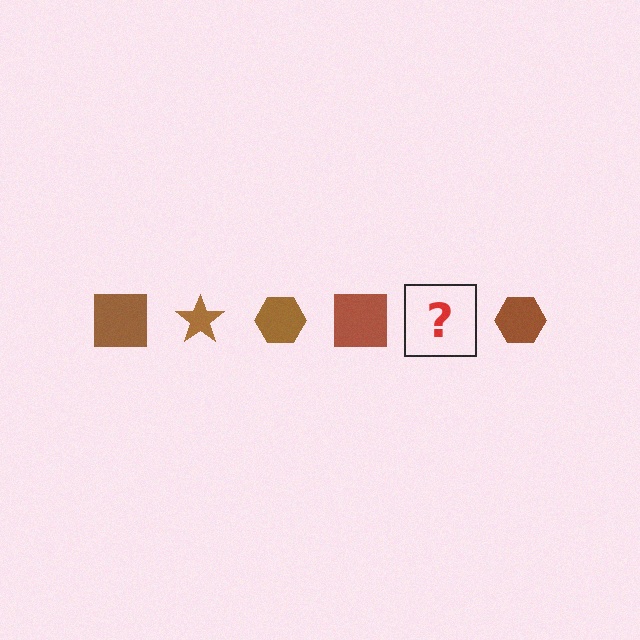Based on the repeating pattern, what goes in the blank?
The blank should be a brown star.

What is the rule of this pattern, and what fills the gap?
The rule is that the pattern cycles through square, star, hexagon shapes in brown. The gap should be filled with a brown star.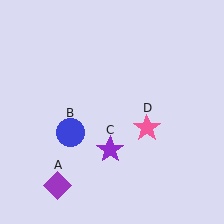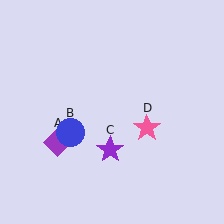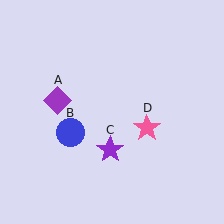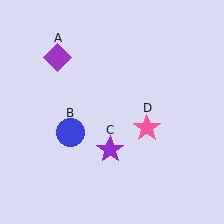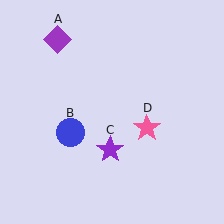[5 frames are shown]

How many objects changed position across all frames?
1 object changed position: purple diamond (object A).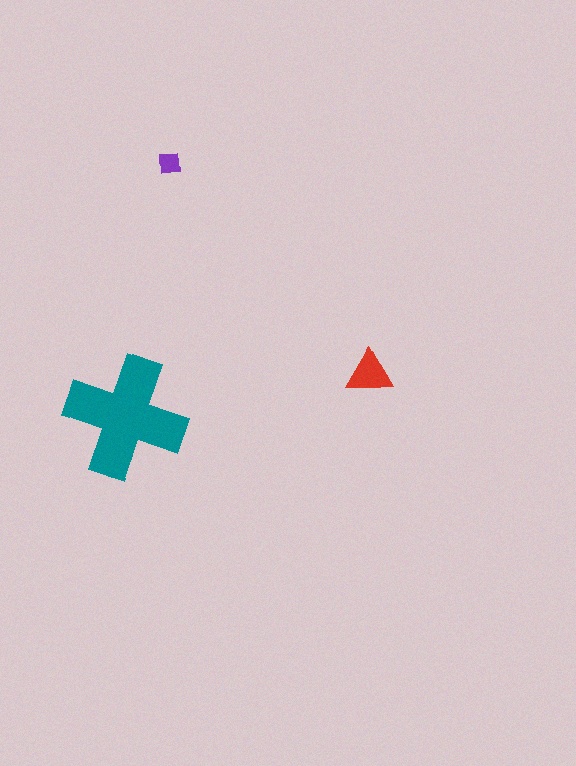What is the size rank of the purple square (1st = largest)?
3rd.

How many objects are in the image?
There are 3 objects in the image.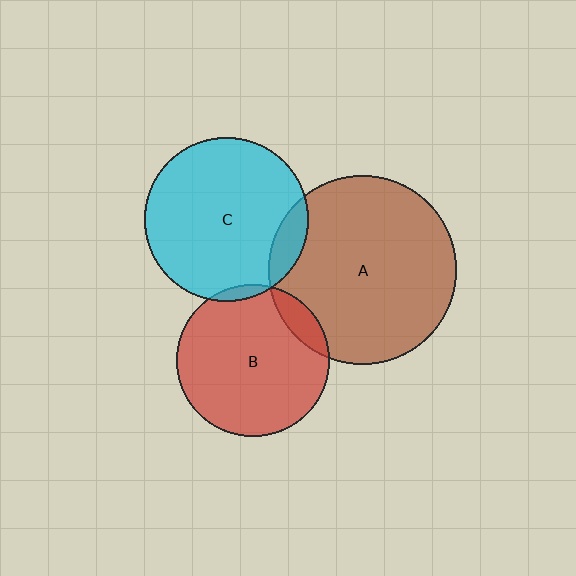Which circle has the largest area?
Circle A (brown).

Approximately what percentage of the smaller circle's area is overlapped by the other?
Approximately 10%.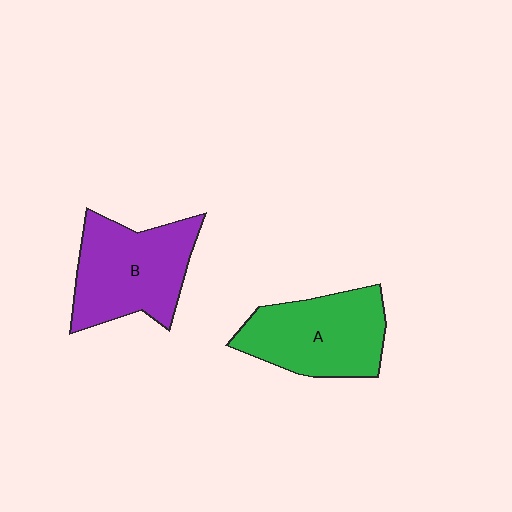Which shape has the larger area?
Shape B (purple).